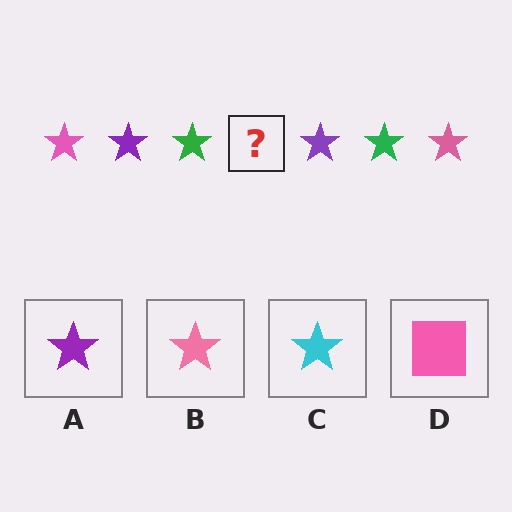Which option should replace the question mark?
Option B.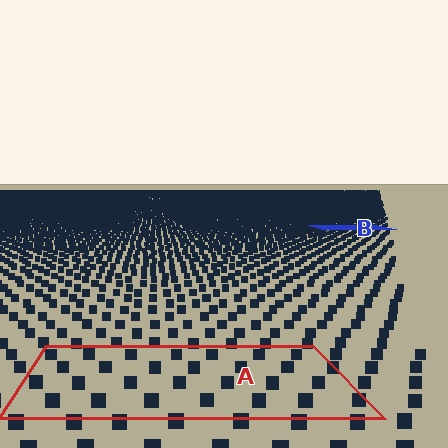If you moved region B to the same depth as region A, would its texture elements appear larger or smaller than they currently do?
They would appear larger. At a closer depth, the same texture elements are projected at a bigger on-screen size.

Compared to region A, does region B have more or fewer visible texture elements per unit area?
Region B has more texture elements per unit area — they are packed more densely because it is farther away.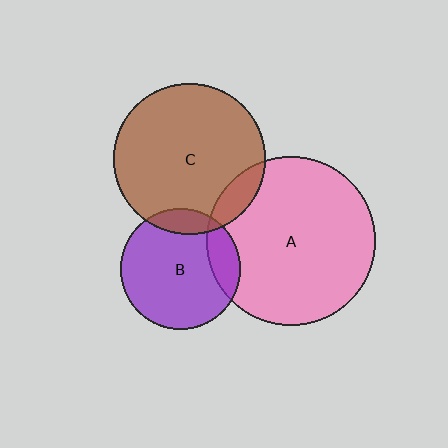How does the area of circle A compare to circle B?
Approximately 1.9 times.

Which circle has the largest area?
Circle A (pink).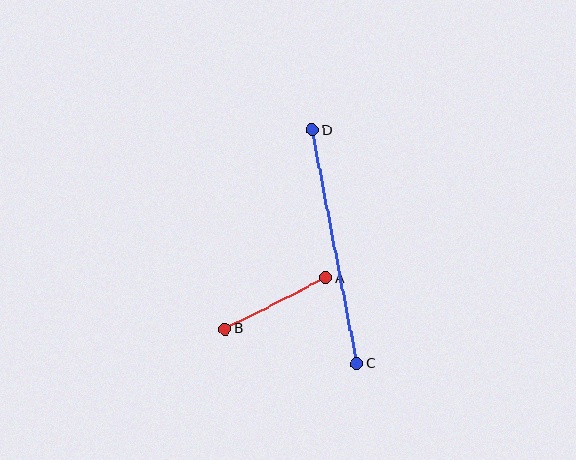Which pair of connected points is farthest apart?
Points C and D are farthest apart.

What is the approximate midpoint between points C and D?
The midpoint is at approximately (335, 247) pixels.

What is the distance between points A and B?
The distance is approximately 113 pixels.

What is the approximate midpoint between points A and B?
The midpoint is at approximately (276, 303) pixels.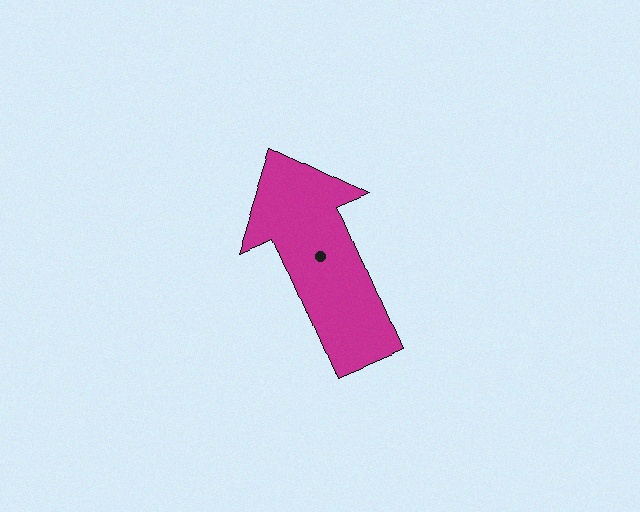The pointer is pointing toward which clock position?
Roughly 11 o'clock.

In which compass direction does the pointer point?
Northwest.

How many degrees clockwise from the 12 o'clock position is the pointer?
Approximately 337 degrees.